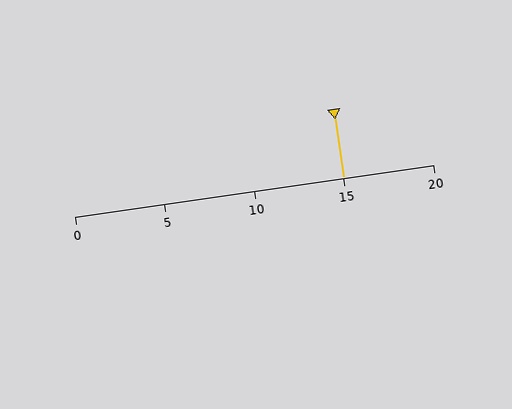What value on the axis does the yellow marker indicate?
The marker indicates approximately 15.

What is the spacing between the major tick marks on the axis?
The major ticks are spaced 5 apart.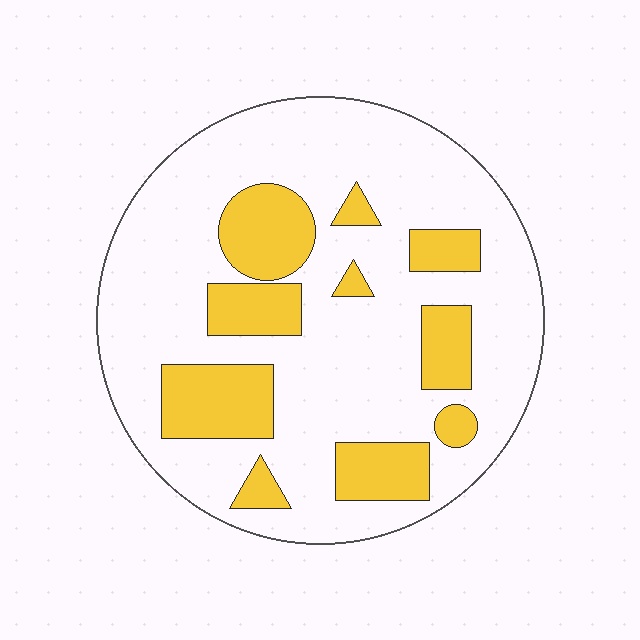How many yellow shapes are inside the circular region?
10.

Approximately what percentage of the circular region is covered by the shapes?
Approximately 25%.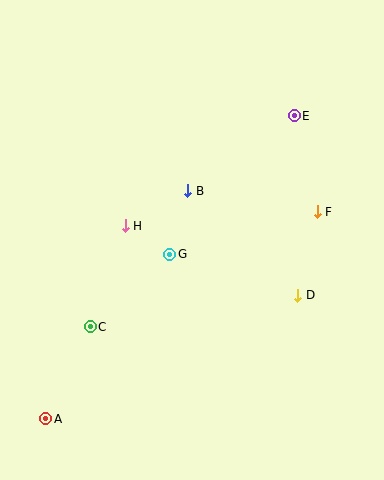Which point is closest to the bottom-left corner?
Point A is closest to the bottom-left corner.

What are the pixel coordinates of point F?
Point F is at (317, 212).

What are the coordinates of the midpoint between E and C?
The midpoint between E and C is at (192, 221).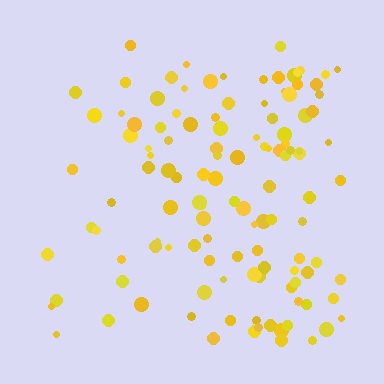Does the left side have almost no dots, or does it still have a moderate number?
Still a moderate number, just noticeably fewer than the right.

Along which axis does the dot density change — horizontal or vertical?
Horizontal.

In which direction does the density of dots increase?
From left to right, with the right side densest.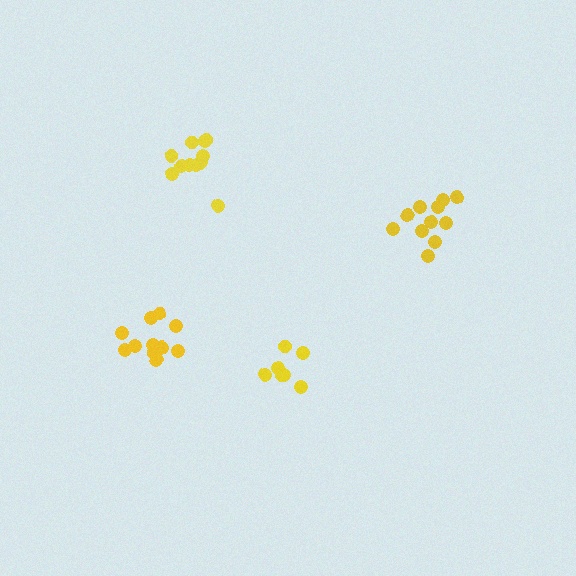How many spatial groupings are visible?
There are 4 spatial groupings.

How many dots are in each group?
Group 1: 11 dots, Group 2: 11 dots, Group 3: 12 dots, Group 4: 7 dots (41 total).